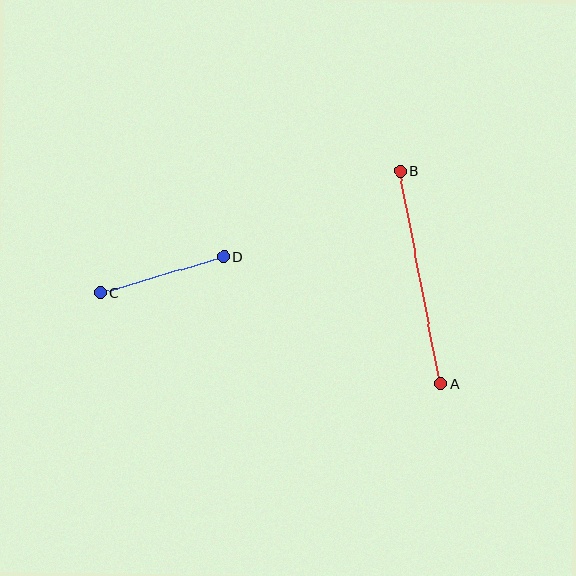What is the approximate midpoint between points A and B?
The midpoint is at approximately (420, 277) pixels.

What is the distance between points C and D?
The distance is approximately 129 pixels.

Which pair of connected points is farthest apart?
Points A and B are farthest apart.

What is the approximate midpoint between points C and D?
The midpoint is at approximately (162, 275) pixels.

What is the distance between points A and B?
The distance is approximately 217 pixels.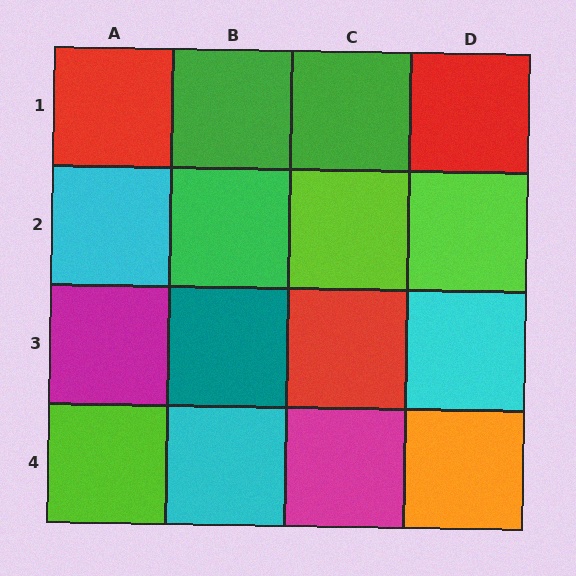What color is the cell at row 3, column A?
Magenta.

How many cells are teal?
1 cell is teal.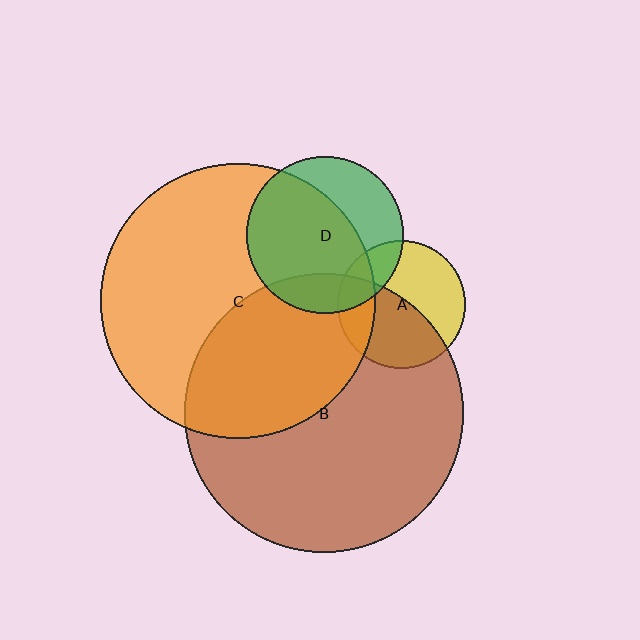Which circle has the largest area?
Circle B (brown).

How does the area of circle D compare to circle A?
Approximately 1.5 times.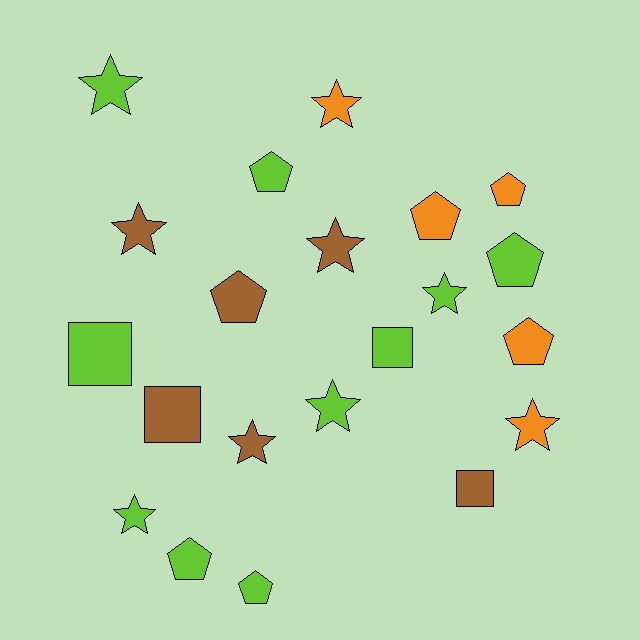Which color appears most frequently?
Lime, with 10 objects.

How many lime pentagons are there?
There are 4 lime pentagons.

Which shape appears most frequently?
Star, with 9 objects.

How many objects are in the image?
There are 21 objects.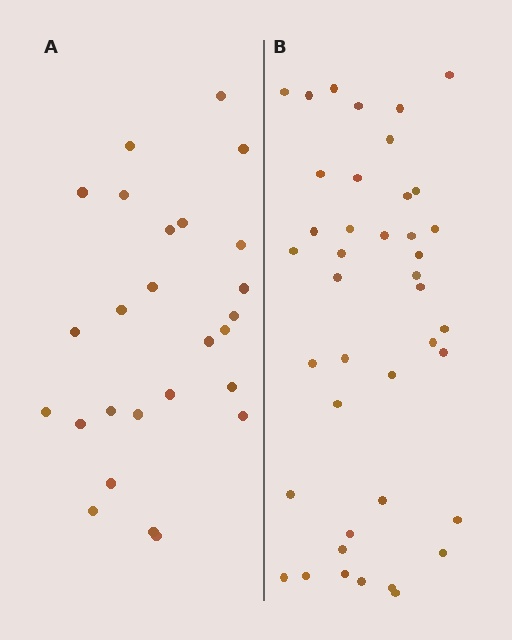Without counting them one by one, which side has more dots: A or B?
Region B (the right region) has more dots.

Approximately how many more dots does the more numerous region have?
Region B has approximately 15 more dots than region A.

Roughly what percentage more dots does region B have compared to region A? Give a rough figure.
About 60% more.